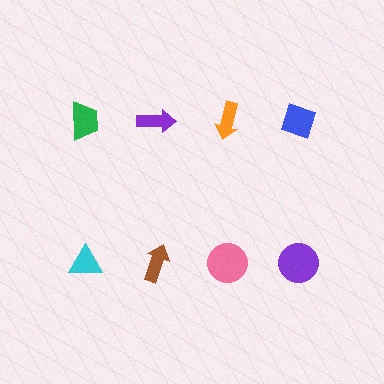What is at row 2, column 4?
A purple circle.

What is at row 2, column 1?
A cyan triangle.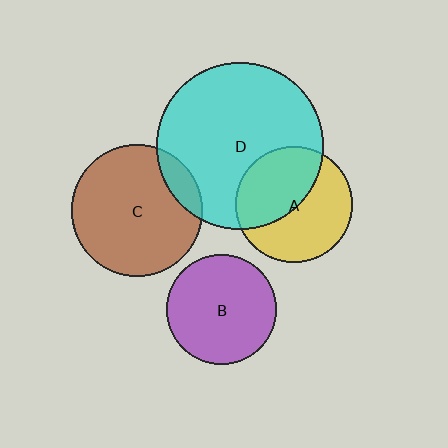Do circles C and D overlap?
Yes.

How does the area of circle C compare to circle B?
Approximately 1.4 times.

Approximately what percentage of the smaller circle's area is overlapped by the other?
Approximately 10%.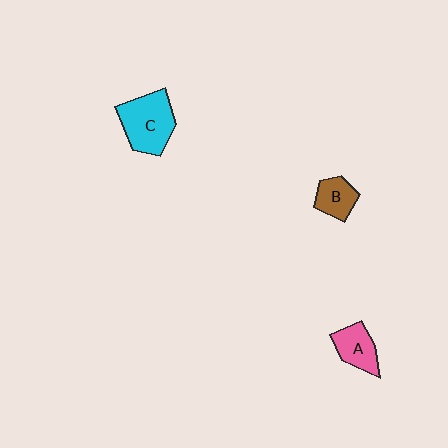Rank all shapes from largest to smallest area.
From largest to smallest: C (cyan), A (pink), B (brown).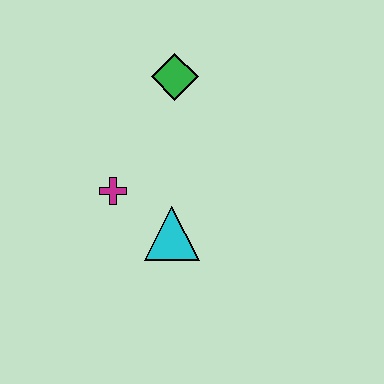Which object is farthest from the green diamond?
The cyan triangle is farthest from the green diamond.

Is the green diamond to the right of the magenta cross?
Yes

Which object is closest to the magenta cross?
The cyan triangle is closest to the magenta cross.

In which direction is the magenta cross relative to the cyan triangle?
The magenta cross is to the left of the cyan triangle.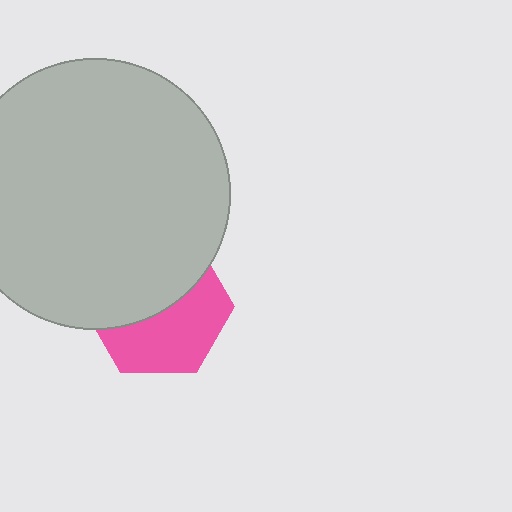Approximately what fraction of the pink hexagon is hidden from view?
Roughly 50% of the pink hexagon is hidden behind the light gray circle.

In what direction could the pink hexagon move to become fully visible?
The pink hexagon could move down. That would shift it out from behind the light gray circle entirely.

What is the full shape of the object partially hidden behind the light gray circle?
The partially hidden object is a pink hexagon.